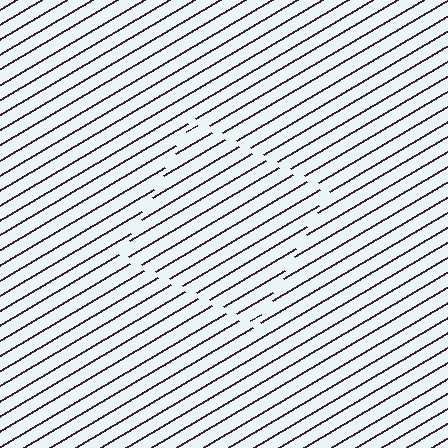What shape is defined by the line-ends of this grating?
An illusory square. The interior of the shape contains the same grating, shifted by half a period — the contour is defined by the phase discontinuity where line-ends from the inner and outer gratings abut.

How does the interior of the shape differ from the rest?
The interior of the shape contains the same grating, shifted by half a period — the contour is defined by the phase discontinuity where line-ends from the inner and outer gratings abut.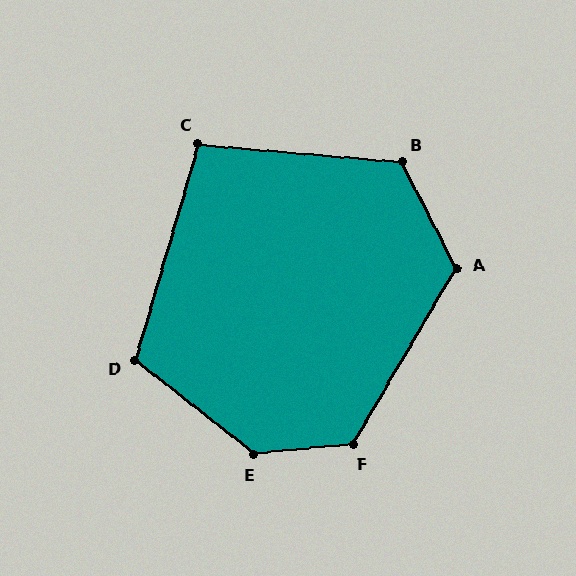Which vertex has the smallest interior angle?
C, at approximately 101 degrees.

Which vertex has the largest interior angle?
E, at approximately 136 degrees.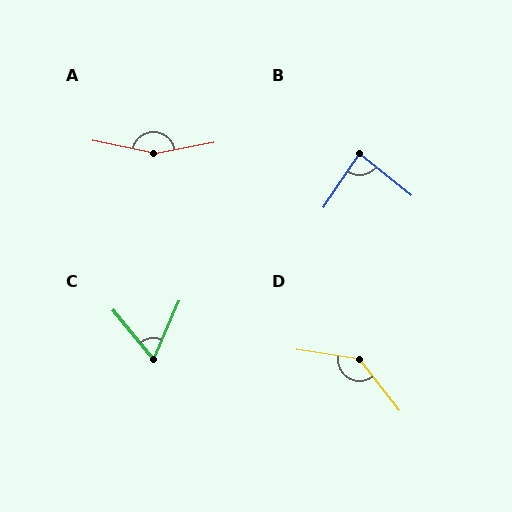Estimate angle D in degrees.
Approximately 137 degrees.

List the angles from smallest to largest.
C (63°), B (84°), D (137°), A (157°).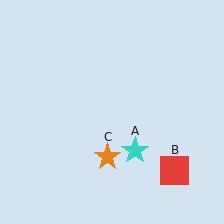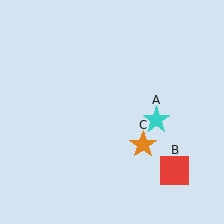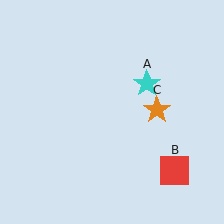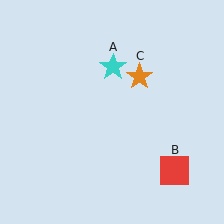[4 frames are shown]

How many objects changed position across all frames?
2 objects changed position: cyan star (object A), orange star (object C).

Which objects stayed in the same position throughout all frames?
Red square (object B) remained stationary.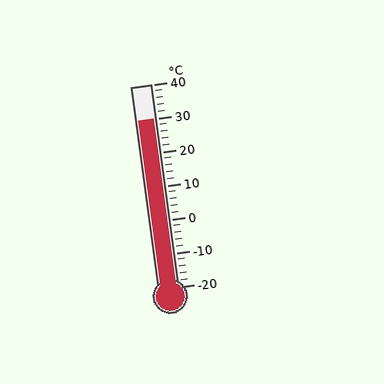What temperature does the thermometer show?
The thermometer shows approximately 30°C.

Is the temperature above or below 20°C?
The temperature is above 20°C.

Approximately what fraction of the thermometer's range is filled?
The thermometer is filled to approximately 85% of its range.